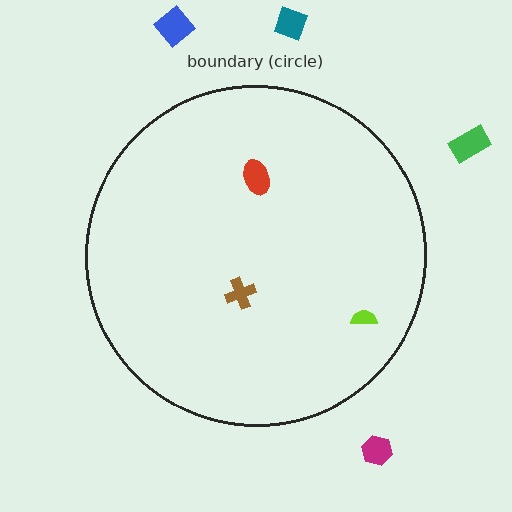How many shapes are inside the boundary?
3 inside, 4 outside.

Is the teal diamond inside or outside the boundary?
Outside.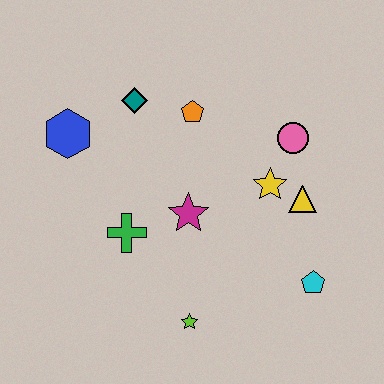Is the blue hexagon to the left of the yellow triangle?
Yes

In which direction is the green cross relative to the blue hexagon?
The green cross is below the blue hexagon.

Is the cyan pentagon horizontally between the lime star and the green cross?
No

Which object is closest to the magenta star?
The green cross is closest to the magenta star.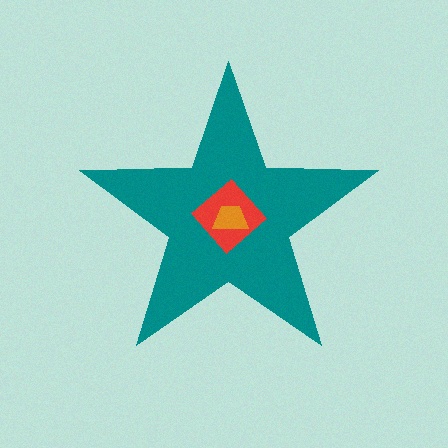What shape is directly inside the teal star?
The red diamond.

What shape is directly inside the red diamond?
The orange trapezoid.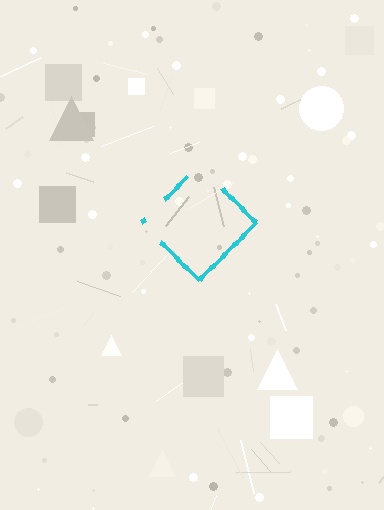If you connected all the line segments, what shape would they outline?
They would outline a diamond.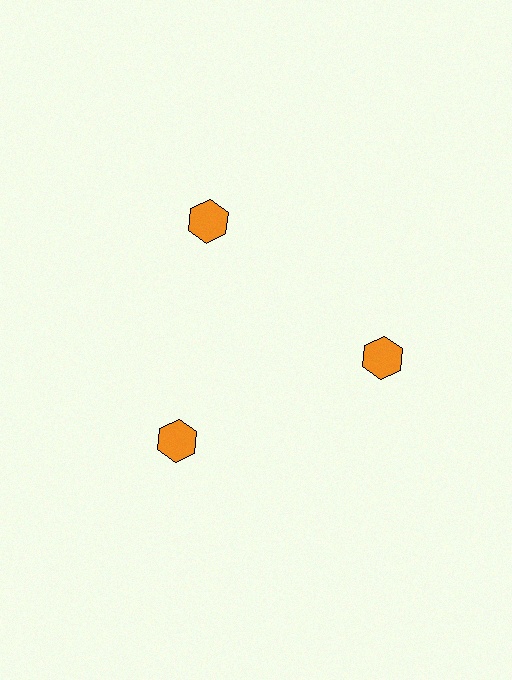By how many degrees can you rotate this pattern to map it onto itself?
The pattern maps onto itself every 120 degrees of rotation.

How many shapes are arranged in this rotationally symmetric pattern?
There are 3 shapes, arranged in 3 groups of 1.